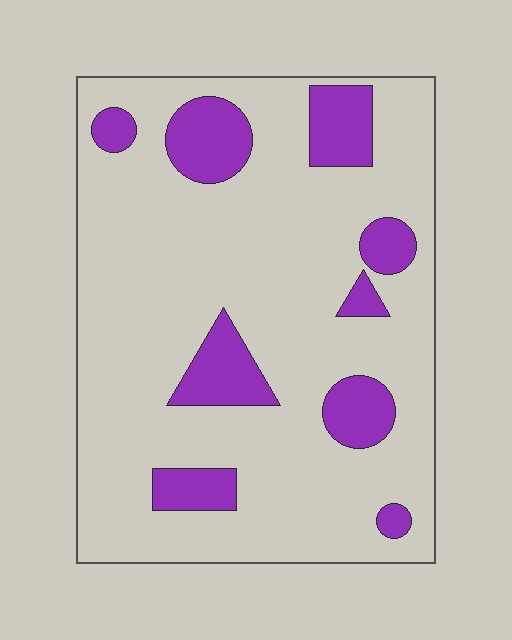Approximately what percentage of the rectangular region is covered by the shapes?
Approximately 20%.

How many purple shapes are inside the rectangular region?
9.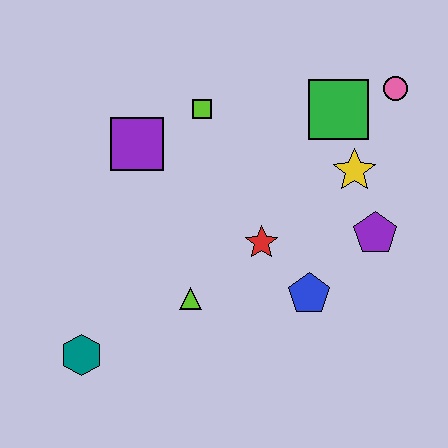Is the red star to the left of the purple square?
No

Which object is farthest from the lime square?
The teal hexagon is farthest from the lime square.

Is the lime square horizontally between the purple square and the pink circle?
Yes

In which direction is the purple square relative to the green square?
The purple square is to the left of the green square.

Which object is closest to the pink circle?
The green square is closest to the pink circle.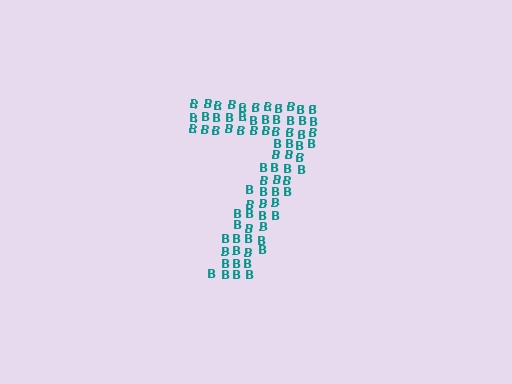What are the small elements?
The small elements are letter B's.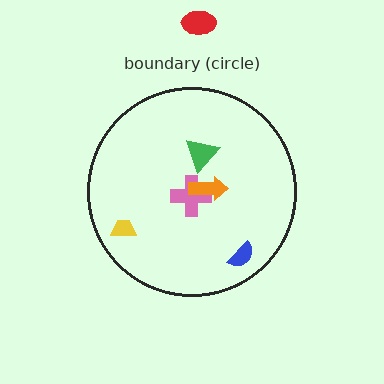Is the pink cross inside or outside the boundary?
Inside.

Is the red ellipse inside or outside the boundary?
Outside.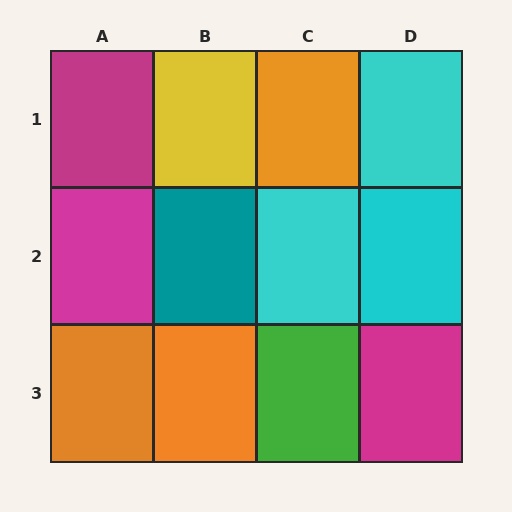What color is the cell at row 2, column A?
Magenta.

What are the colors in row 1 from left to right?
Magenta, yellow, orange, cyan.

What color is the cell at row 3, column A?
Orange.